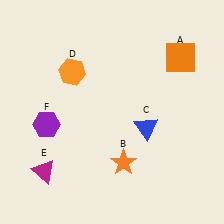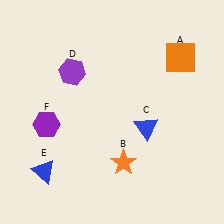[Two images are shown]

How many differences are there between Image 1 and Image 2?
There are 2 differences between the two images.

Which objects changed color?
D changed from orange to purple. E changed from magenta to blue.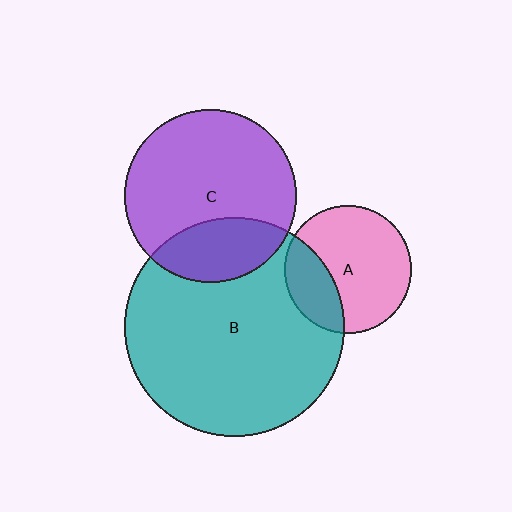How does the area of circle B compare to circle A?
Approximately 3.0 times.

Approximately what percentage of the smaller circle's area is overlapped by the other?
Approximately 30%.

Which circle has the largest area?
Circle B (teal).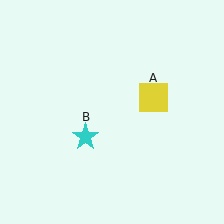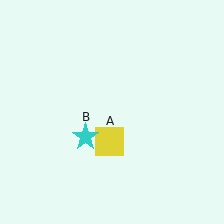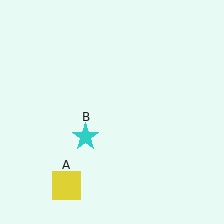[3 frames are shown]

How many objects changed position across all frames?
1 object changed position: yellow square (object A).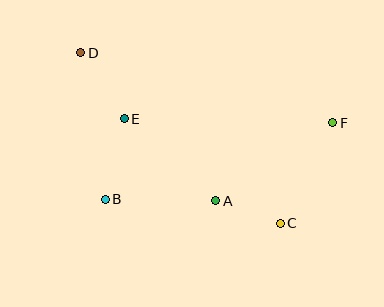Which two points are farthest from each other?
Points C and D are farthest from each other.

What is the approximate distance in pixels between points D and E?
The distance between D and E is approximately 79 pixels.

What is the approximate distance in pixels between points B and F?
The distance between B and F is approximately 240 pixels.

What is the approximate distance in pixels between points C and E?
The distance between C and E is approximately 188 pixels.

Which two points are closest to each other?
Points A and C are closest to each other.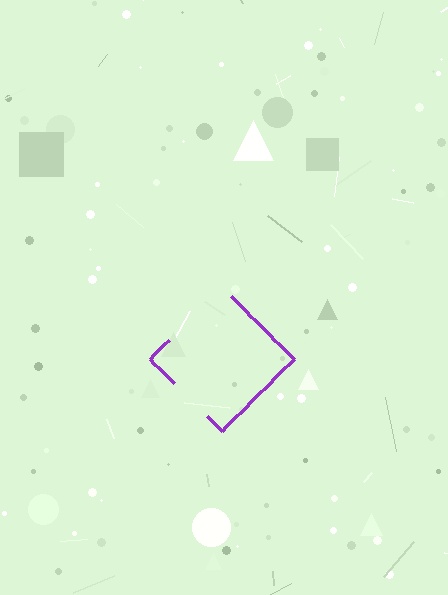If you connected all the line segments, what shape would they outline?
They would outline a diamond.